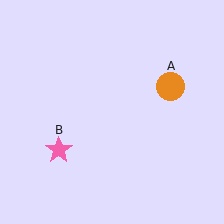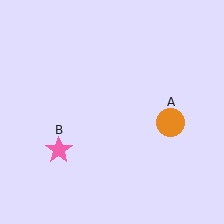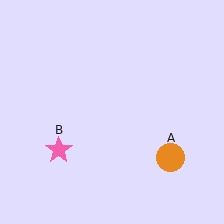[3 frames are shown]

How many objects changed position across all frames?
1 object changed position: orange circle (object A).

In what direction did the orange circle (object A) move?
The orange circle (object A) moved down.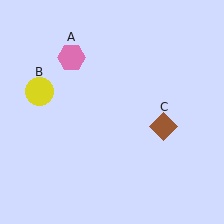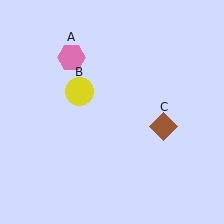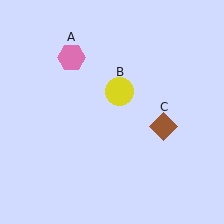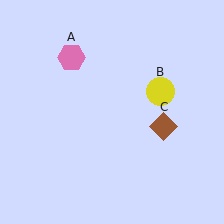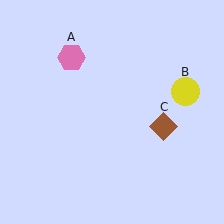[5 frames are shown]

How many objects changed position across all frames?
1 object changed position: yellow circle (object B).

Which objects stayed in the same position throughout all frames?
Pink hexagon (object A) and brown diamond (object C) remained stationary.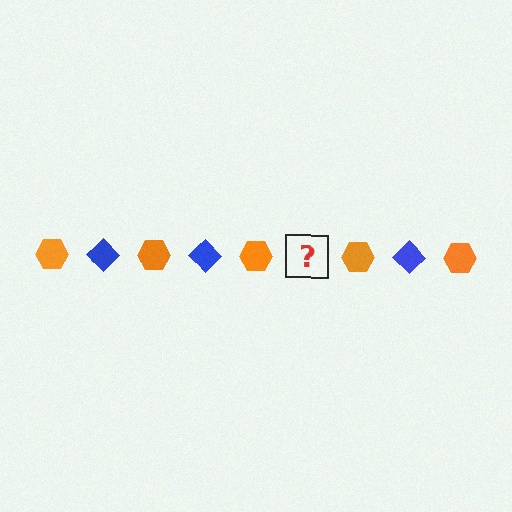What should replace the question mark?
The question mark should be replaced with a blue diamond.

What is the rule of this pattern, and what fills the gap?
The rule is that the pattern alternates between orange hexagon and blue diamond. The gap should be filled with a blue diamond.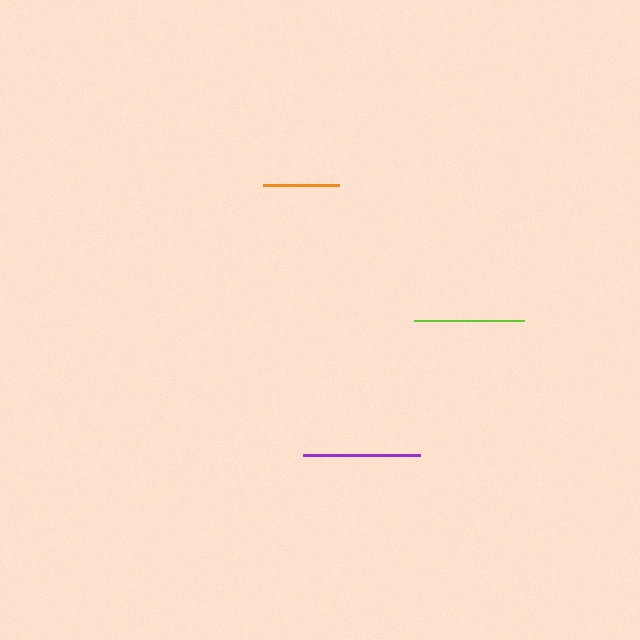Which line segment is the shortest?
The orange line is the shortest at approximately 76 pixels.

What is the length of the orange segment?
The orange segment is approximately 76 pixels long.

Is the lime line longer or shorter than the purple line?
The purple line is longer than the lime line.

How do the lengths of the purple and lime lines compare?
The purple and lime lines are approximately the same length.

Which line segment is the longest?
The purple line is the longest at approximately 116 pixels.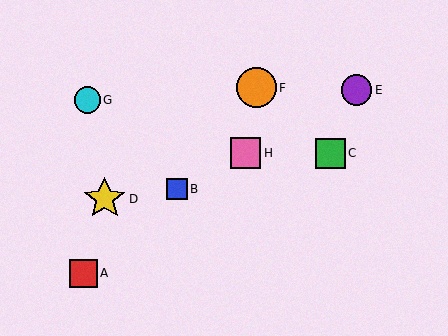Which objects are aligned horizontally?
Objects C, H are aligned horizontally.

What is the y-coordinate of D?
Object D is at y≈199.